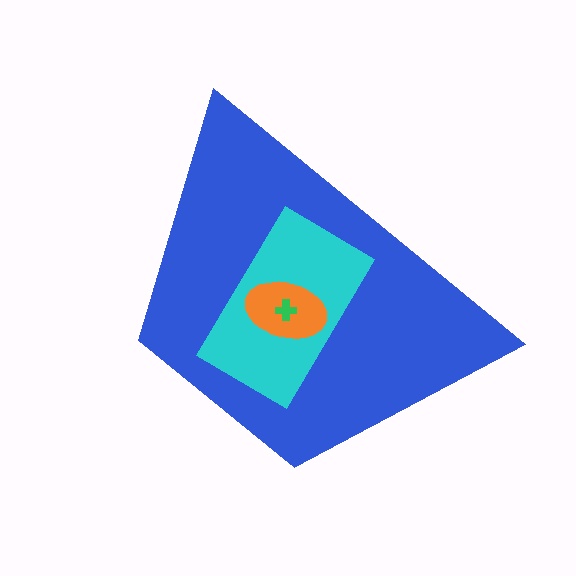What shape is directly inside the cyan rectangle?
The orange ellipse.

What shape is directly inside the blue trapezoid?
The cyan rectangle.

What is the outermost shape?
The blue trapezoid.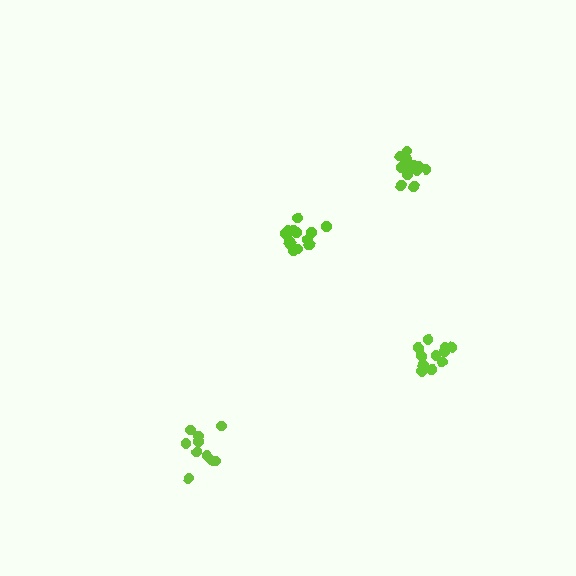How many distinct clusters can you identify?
There are 4 distinct clusters.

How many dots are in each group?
Group 1: 14 dots, Group 2: 10 dots, Group 3: 11 dots, Group 4: 14 dots (49 total).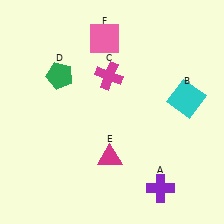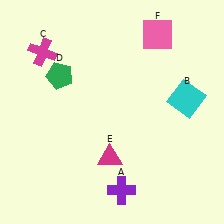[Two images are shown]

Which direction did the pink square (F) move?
The pink square (F) moved right.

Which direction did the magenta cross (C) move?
The magenta cross (C) moved left.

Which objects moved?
The objects that moved are: the purple cross (A), the magenta cross (C), the pink square (F).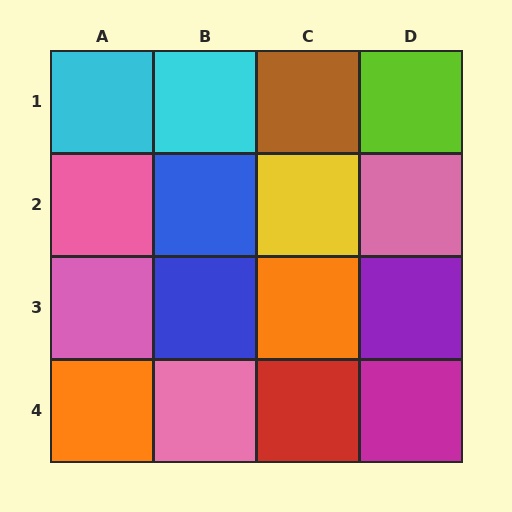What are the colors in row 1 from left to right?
Cyan, cyan, brown, lime.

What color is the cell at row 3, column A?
Pink.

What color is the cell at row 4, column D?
Magenta.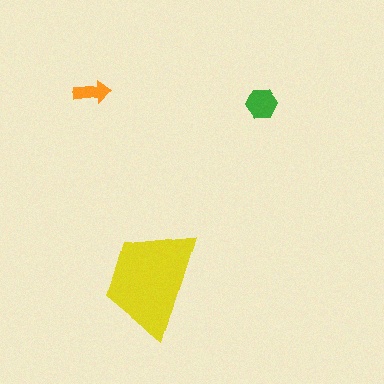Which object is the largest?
The yellow trapezoid.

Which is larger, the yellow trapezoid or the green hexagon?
The yellow trapezoid.